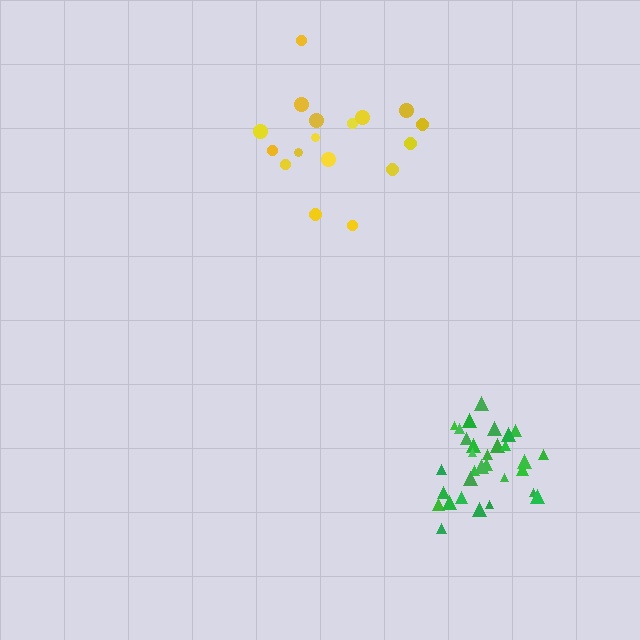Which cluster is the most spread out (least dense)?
Yellow.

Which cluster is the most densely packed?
Green.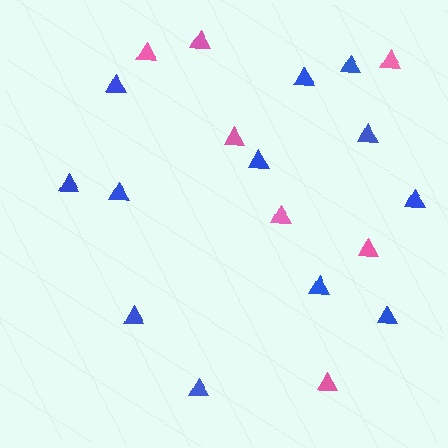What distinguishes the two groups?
There are 2 groups: one group of pink triangles (7) and one group of blue triangles (12).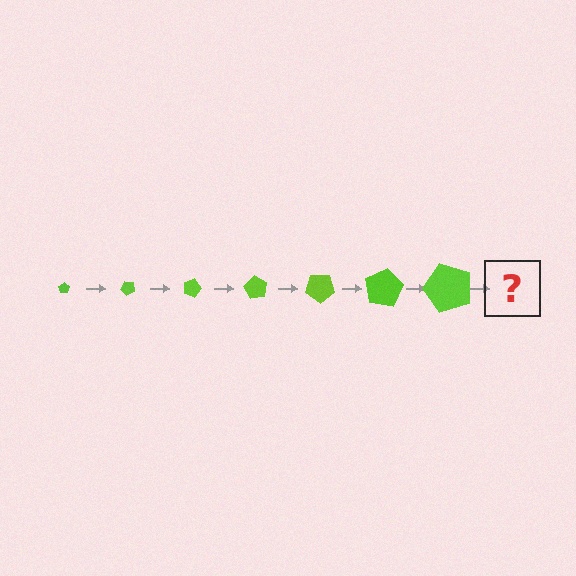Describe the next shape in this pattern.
It should be a pentagon, larger than the previous one and rotated 315 degrees from the start.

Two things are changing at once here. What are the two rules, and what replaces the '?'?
The two rules are that the pentagon grows larger each step and it rotates 45 degrees each step. The '?' should be a pentagon, larger than the previous one and rotated 315 degrees from the start.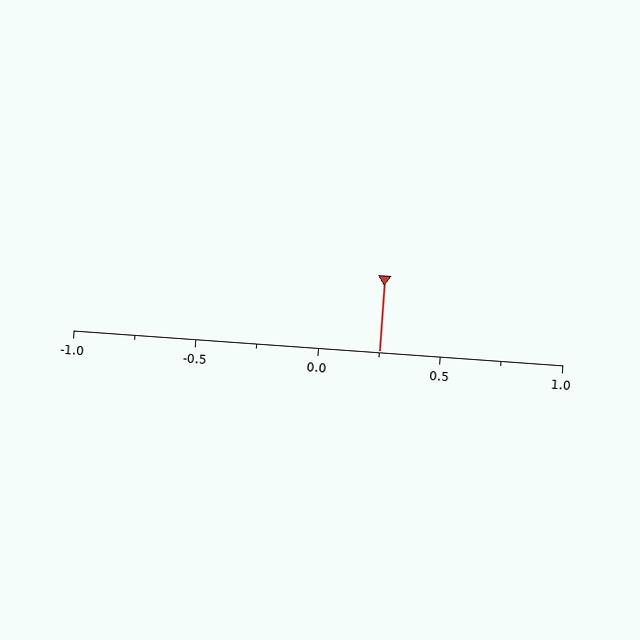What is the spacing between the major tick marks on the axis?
The major ticks are spaced 0.5 apart.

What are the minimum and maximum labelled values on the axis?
The axis runs from -1.0 to 1.0.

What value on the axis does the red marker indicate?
The marker indicates approximately 0.25.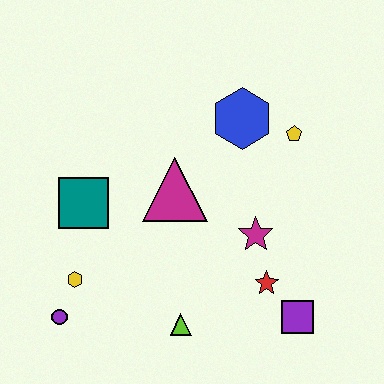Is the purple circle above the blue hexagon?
No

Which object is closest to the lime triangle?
The red star is closest to the lime triangle.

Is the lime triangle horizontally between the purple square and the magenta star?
No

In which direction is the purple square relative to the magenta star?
The purple square is below the magenta star.